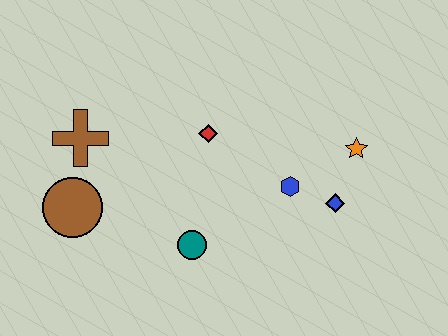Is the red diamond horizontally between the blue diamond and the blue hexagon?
No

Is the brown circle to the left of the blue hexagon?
Yes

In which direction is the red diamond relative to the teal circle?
The red diamond is above the teal circle.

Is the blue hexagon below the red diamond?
Yes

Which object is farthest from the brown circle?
The orange star is farthest from the brown circle.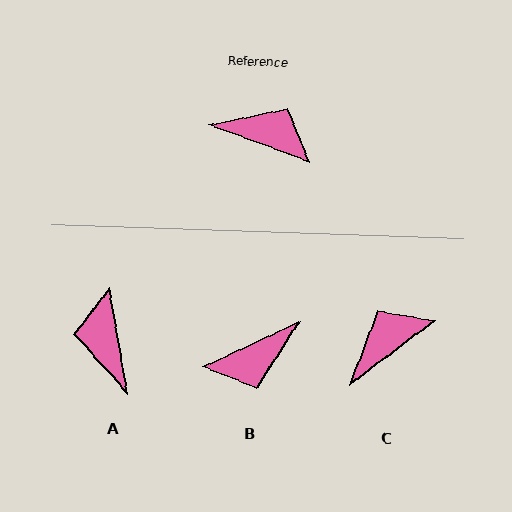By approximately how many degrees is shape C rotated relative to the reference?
Approximately 58 degrees counter-clockwise.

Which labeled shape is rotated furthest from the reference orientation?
B, about 135 degrees away.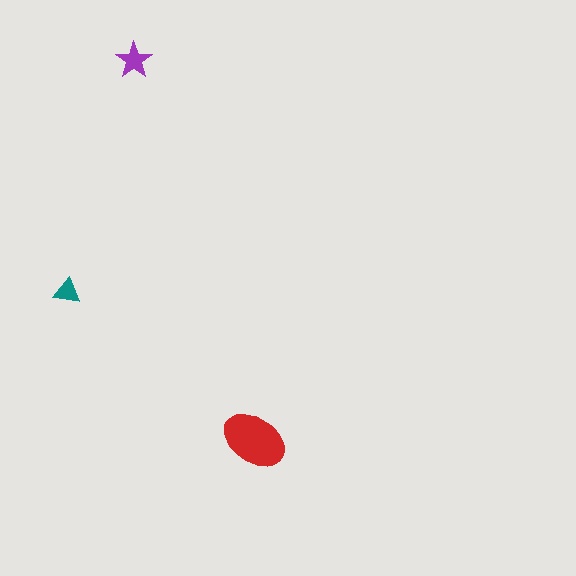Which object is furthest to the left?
The teal triangle is leftmost.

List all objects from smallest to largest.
The teal triangle, the purple star, the red ellipse.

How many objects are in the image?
There are 3 objects in the image.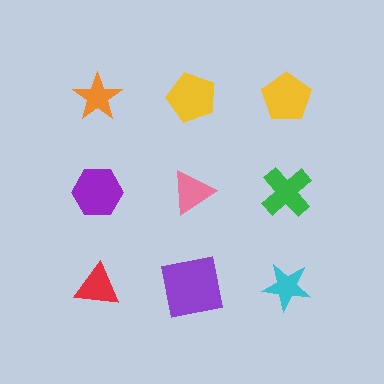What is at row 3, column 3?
A cyan star.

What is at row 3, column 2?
A purple square.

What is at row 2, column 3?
A green cross.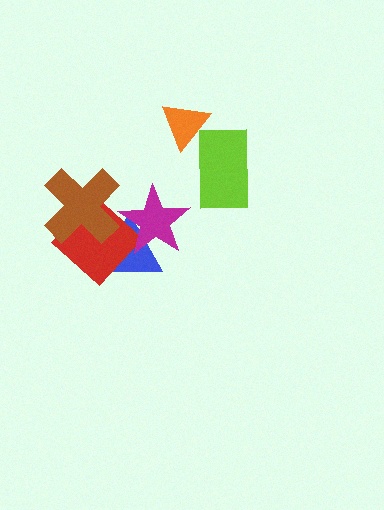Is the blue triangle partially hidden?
Yes, it is partially covered by another shape.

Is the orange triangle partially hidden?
Yes, it is partially covered by another shape.